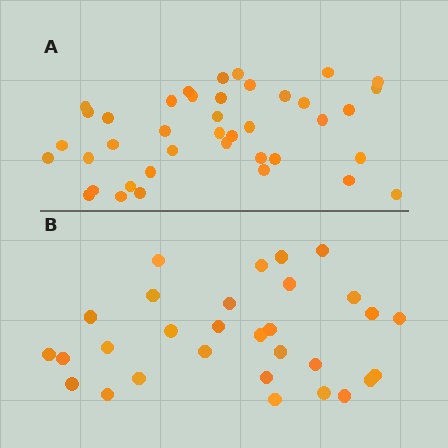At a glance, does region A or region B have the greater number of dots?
Region A (the top region) has more dots.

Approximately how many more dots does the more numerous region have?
Region A has roughly 10 or so more dots than region B.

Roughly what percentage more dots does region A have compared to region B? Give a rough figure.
About 35% more.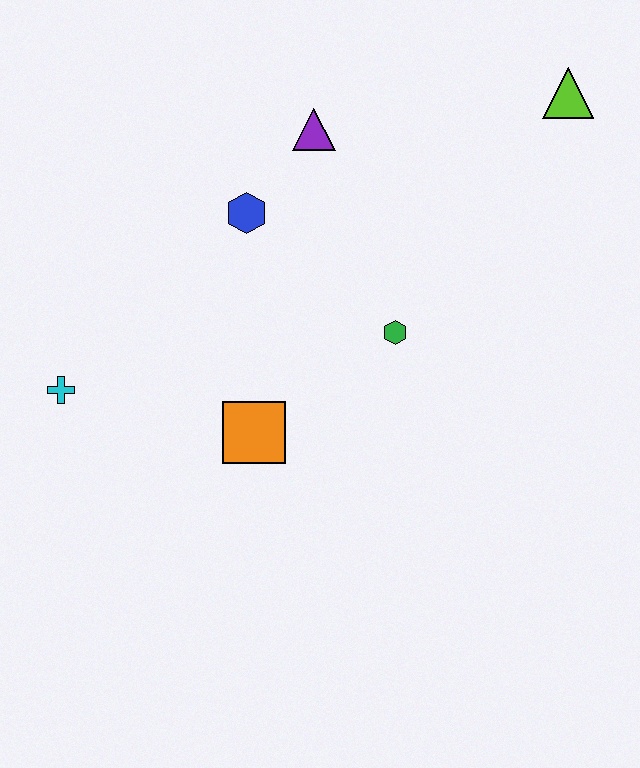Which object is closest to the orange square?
The green hexagon is closest to the orange square.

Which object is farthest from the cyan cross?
The lime triangle is farthest from the cyan cross.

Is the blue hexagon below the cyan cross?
No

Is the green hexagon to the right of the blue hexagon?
Yes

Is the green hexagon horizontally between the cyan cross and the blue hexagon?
No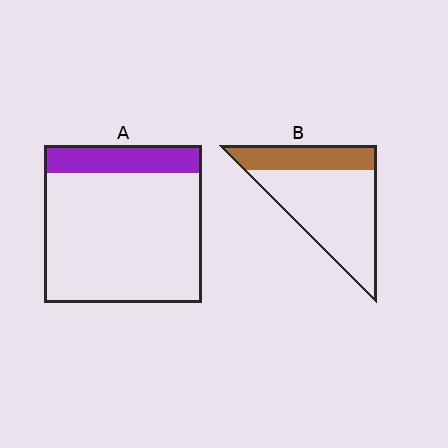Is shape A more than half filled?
No.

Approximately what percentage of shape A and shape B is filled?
A is approximately 20% and B is approximately 30%.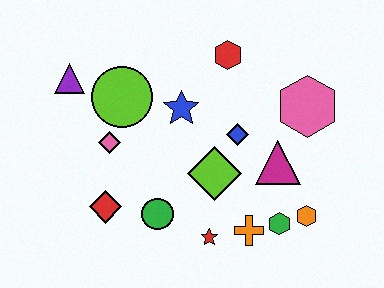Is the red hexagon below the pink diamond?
No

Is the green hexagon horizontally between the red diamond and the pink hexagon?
Yes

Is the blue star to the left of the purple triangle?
No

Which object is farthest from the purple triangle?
The orange hexagon is farthest from the purple triangle.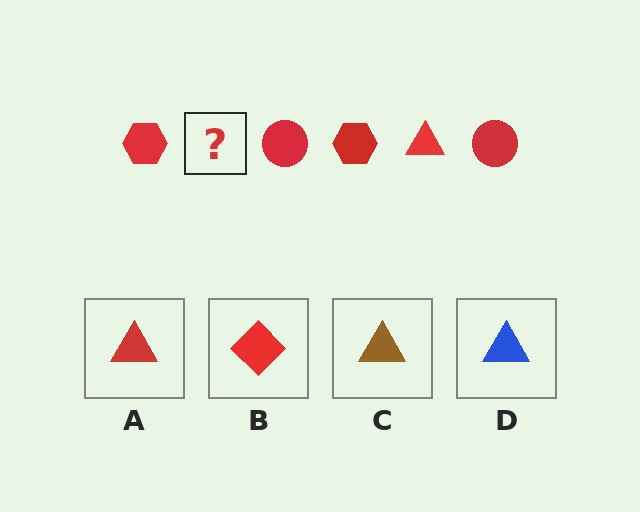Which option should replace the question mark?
Option A.